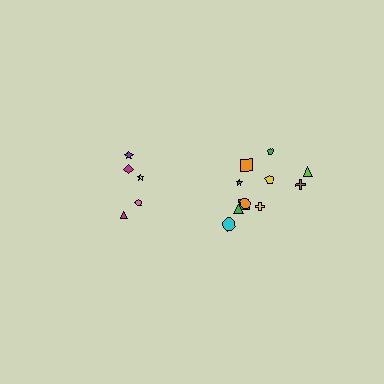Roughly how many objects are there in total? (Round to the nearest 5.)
Roughly 15 objects in total.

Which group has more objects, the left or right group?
The right group.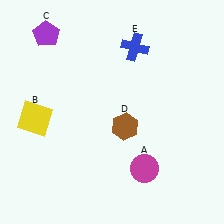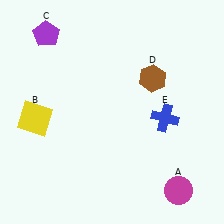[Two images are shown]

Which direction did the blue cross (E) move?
The blue cross (E) moved down.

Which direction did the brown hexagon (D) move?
The brown hexagon (D) moved up.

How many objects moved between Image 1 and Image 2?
3 objects moved between the two images.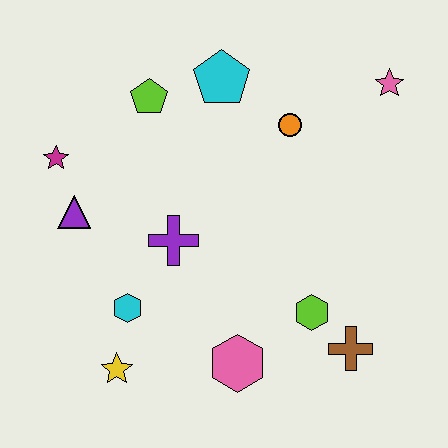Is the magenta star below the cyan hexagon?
No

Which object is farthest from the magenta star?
The brown cross is farthest from the magenta star.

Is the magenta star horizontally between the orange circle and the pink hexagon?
No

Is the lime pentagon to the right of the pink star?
No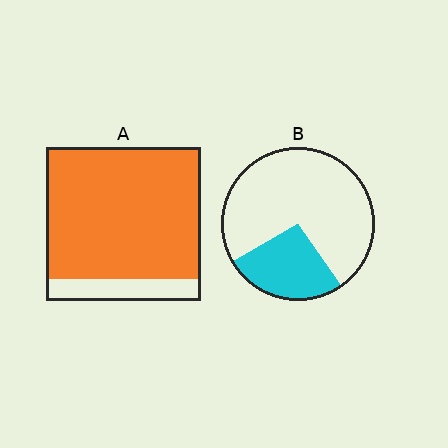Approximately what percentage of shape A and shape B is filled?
A is approximately 85% and B is approximately 25%.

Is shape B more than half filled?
No.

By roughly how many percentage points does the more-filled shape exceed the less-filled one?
By roughly 60 percentage points (A over B).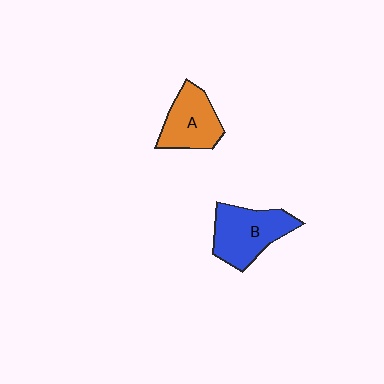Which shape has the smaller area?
Shape A (orange).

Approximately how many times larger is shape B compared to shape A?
Approximately 1.2 times.